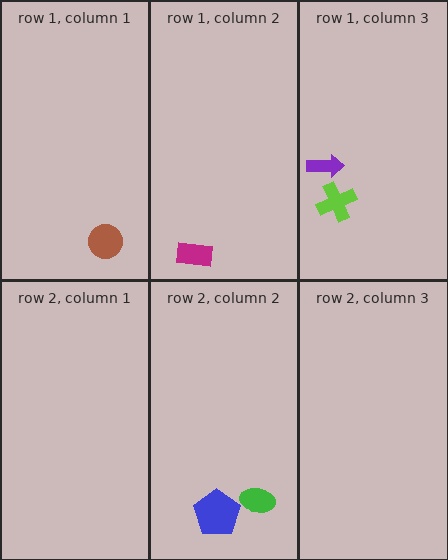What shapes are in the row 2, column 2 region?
The green ellipse, the blue pentagon.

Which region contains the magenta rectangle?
The row 1, column 2 region.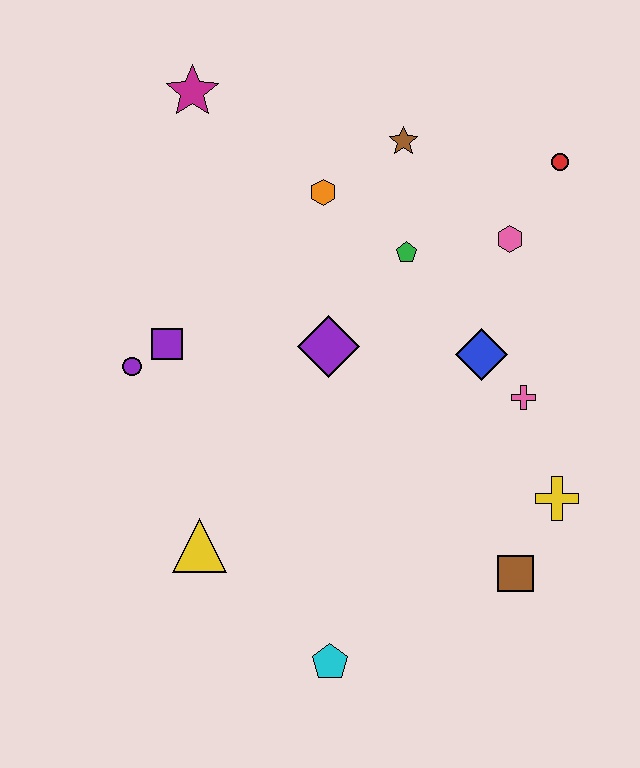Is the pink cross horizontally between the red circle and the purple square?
Yes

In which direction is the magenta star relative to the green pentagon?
The magenta star is to the left of the green pentagon.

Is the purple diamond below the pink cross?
No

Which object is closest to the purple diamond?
The green pentagon is closest to the purple diamond.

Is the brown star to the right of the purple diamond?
Yes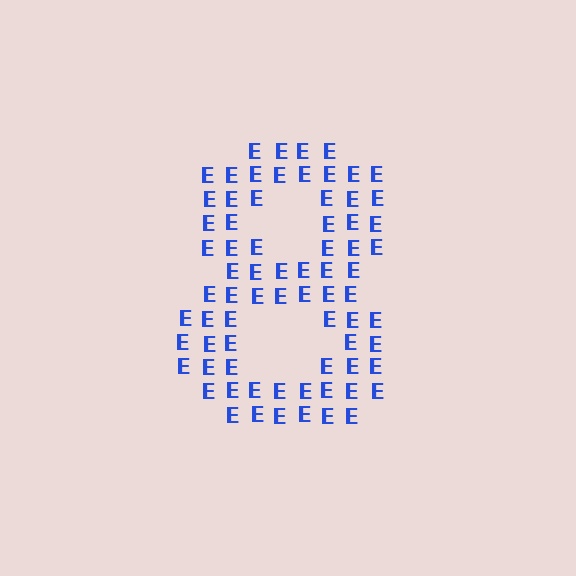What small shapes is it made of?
It is made of small letter E's.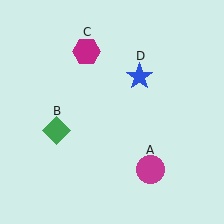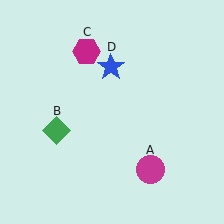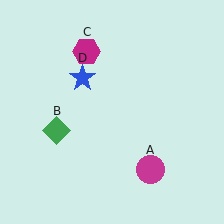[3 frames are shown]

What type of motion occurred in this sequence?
The blue star (object D) rotated counterclockwise around the center of the scene.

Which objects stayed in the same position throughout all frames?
Magenta circle (object A) and green diamond (object B) and magenta hexagon (object C) remained stationary.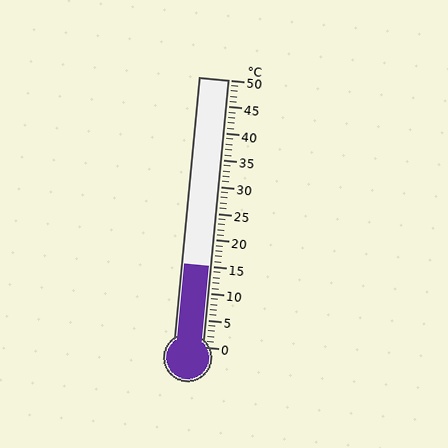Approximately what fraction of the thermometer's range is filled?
The thermometer is filled to approximately 30% of its range.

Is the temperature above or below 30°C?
The temperature is below 30°C.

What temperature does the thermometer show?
The thermometer shows approximately 15°C.